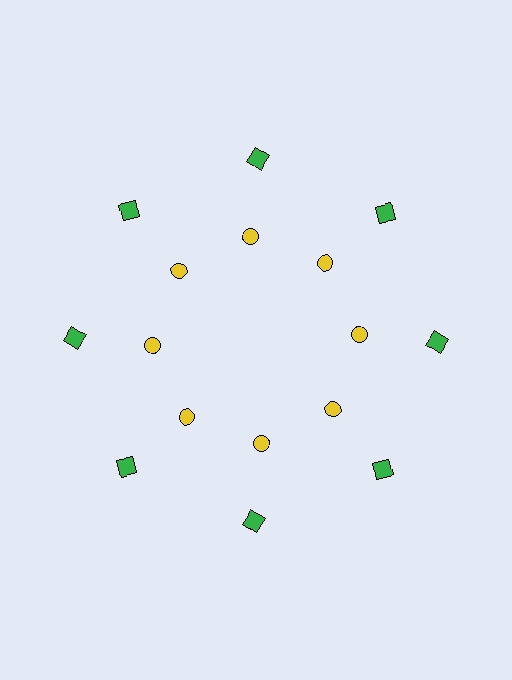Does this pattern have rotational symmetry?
Yes, this pattern has 8-fold rotational symmetry. It looks the same after rotating 45 degrees around the center.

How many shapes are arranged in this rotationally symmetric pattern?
There are 16 shapes, arranged in 8 groups of 2.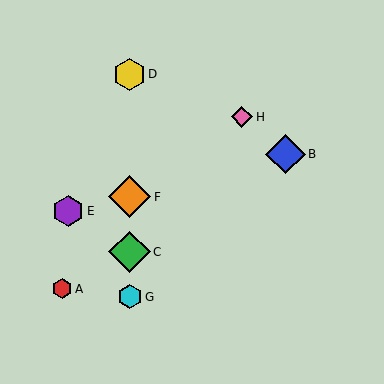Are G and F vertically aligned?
Yes, both are at x≈130.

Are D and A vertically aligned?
No, D is at x≈130 and A is at x≈62.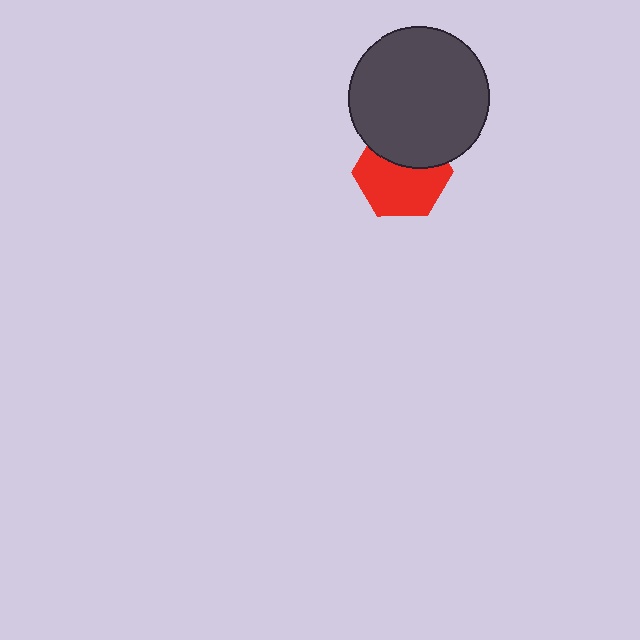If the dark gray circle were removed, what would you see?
You would see the complete red hexagon.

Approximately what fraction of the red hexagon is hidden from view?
Roughly 37% of the red hexagon is hidden behind the dark gray circle.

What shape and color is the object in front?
The object in front is a dark gray circle.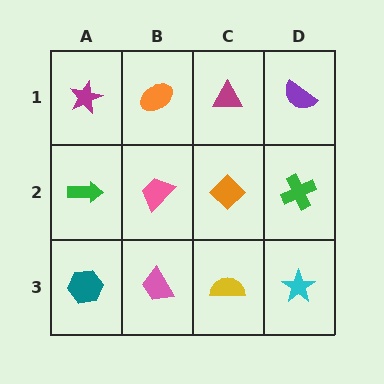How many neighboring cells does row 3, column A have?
2.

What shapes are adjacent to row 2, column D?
A purple semicircle (row 1, column D), a cyan star (row 3, column D), an orange diamond (row 2, column C).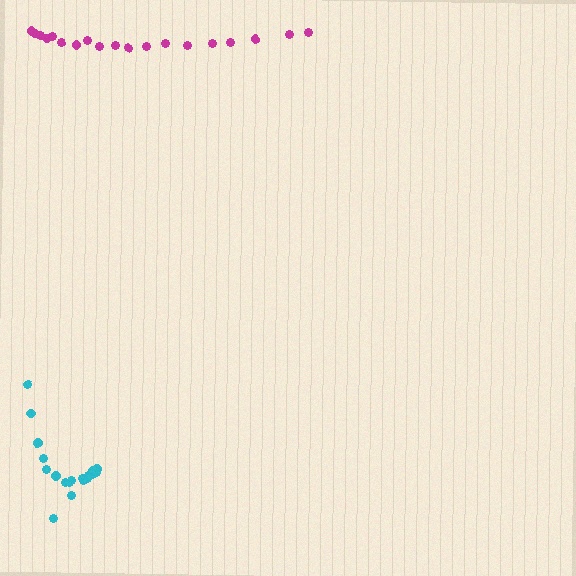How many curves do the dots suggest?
There are 2 distinct paths.